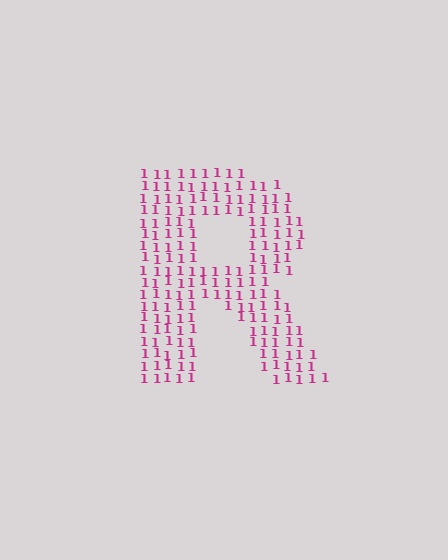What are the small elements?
The small elements are digit 1's.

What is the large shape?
The large shape is the letter R.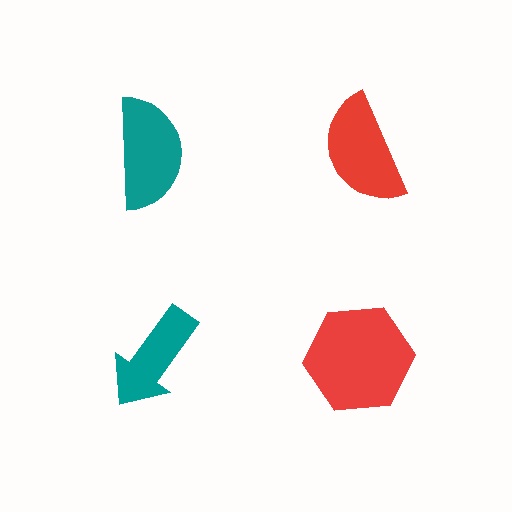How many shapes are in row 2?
2 shapes.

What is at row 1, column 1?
A teal semicircle.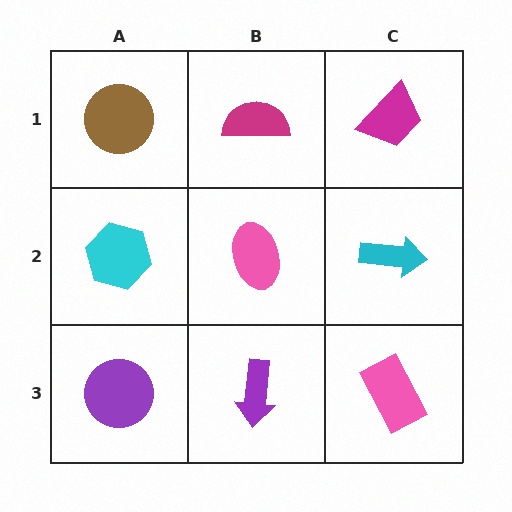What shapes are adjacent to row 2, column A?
A brown circle (row 1, column A), a purple circle (row 3, column A), a pink ellipse (row 2, column B).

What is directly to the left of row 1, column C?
A magenta semicircle.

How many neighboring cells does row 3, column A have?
2.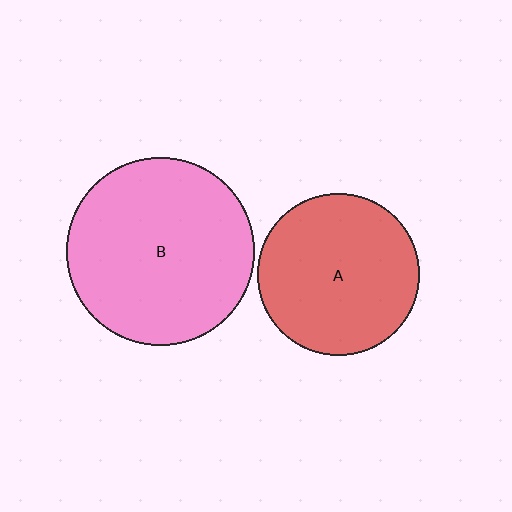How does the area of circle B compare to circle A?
Approximately 1.3 times.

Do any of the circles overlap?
No, none of the circles overlap.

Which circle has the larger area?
Circle B (pink).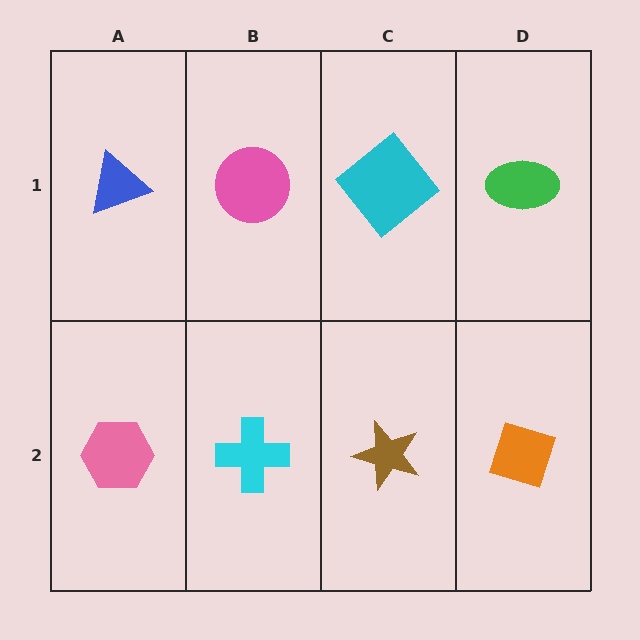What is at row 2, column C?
A brown star.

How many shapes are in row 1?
4 shapes.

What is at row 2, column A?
A pink hexagon.